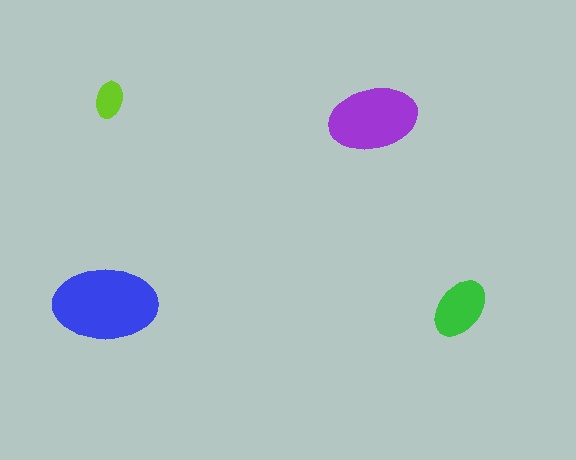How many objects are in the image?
There are 4 objects in the image.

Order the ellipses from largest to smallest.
the blue one, the purple one, the green one, the lime one.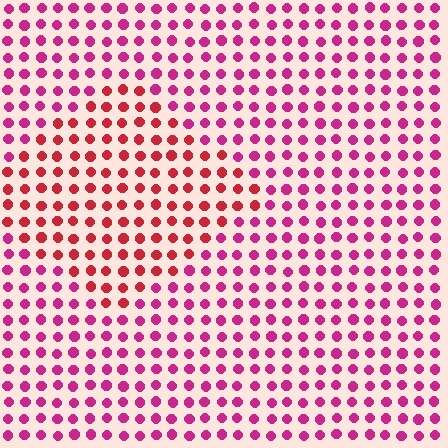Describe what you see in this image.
The image is filled with small magenta elements in a uniform arrangement. A diamond-shaped region is visible where the elements are tinted to a slightly different hue, forming a subtle color boundary.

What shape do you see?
I see a diamond.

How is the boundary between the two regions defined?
The boundary is defined purely by a slight shift in hue (about 32 degrees). Spacing, size, and orientation are identical on both sides.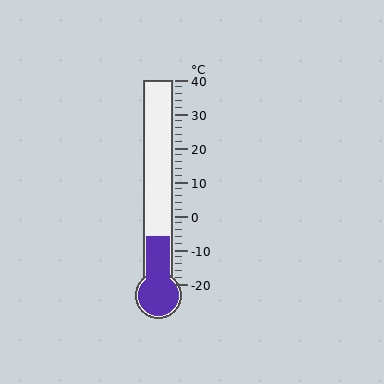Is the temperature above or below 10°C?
The temperature is below 10°C.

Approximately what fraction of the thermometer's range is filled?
The thermometer is filled to approximately 25% of its range.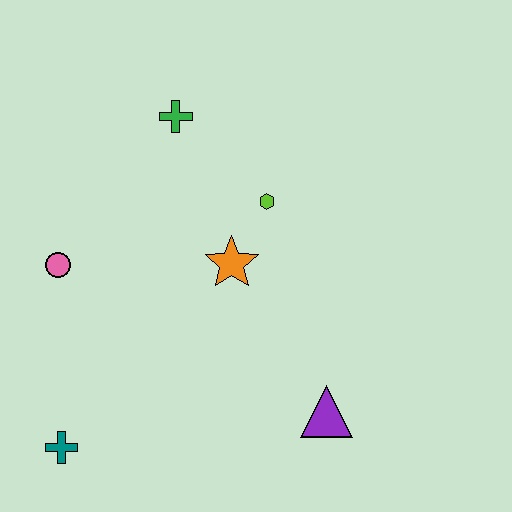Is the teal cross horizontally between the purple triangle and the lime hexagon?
No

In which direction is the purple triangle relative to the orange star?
The purple triangle is below the orange star.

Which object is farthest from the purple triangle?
The green cross is farthest from the purple triangle.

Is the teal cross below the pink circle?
Yes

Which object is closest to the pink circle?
The orange star is closest to the pink circle.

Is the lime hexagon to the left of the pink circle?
No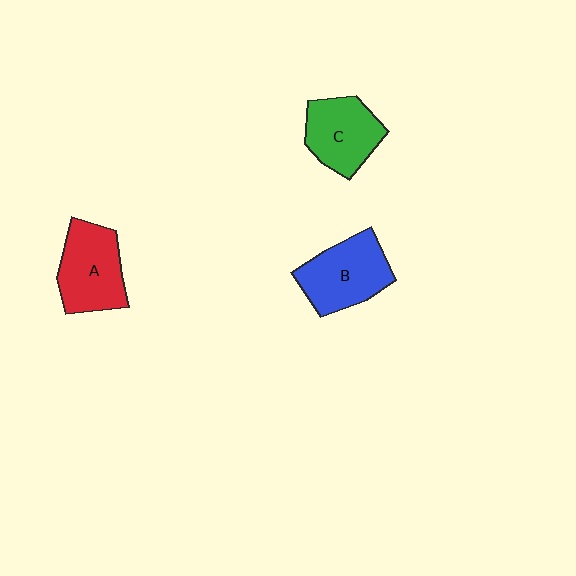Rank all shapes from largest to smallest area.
From largest to smallest: B (blue), A (red), C (green).